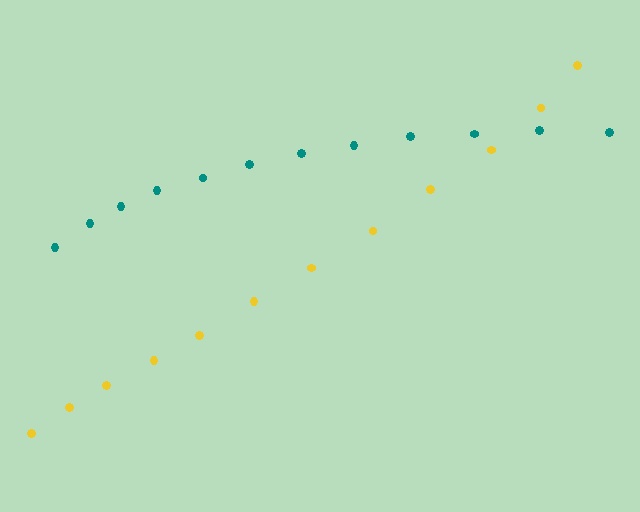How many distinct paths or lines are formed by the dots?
There are 2 distinct paths.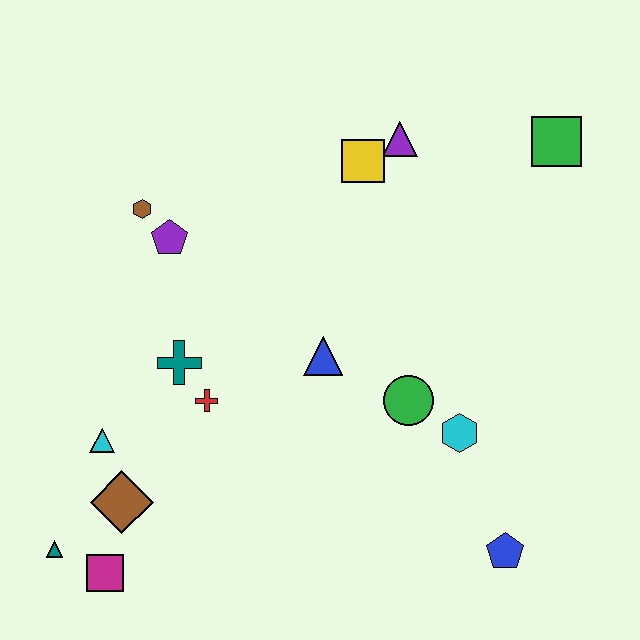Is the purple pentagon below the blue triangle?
No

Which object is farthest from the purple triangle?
The teal triangle is farthest from the purple triangle.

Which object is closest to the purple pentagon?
The brown hexagon is closest to the purple pentagon.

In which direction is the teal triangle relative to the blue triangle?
The teal triangle is to the left of the blue triangle.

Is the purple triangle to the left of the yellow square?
No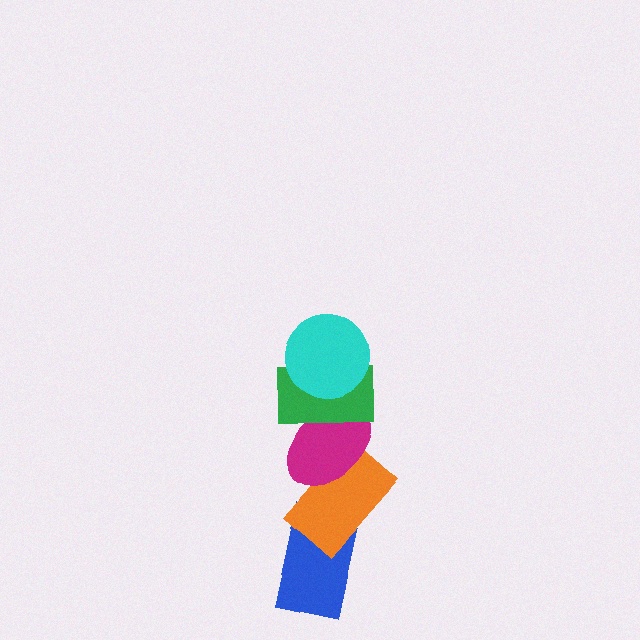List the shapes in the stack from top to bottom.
From top to bottom: the cyan circle, the green rectangle, the magenta ellipse, the orange rectangle, the blue rectangle.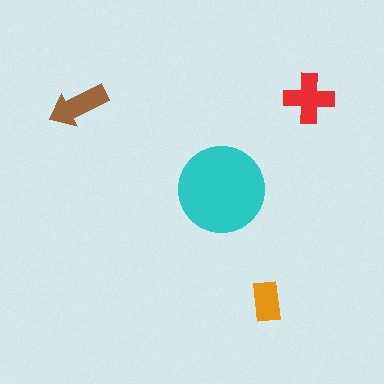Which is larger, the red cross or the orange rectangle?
The red cross.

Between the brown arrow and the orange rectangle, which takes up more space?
The brown arrow.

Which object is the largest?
The cyan circle.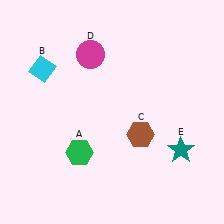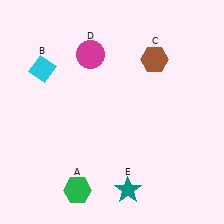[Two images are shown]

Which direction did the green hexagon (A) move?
The green hexagon (A) moved down.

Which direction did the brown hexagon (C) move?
The brown hexagon (C) moved up.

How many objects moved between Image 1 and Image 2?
3 objects moved between the two images.